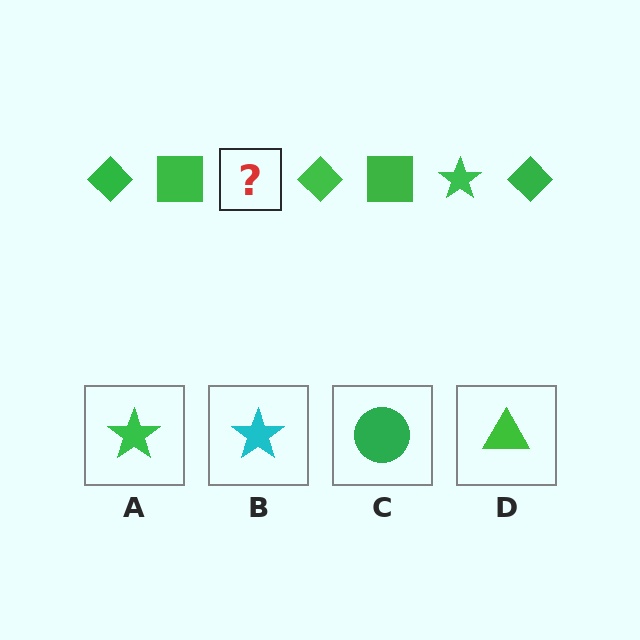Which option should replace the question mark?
Option A.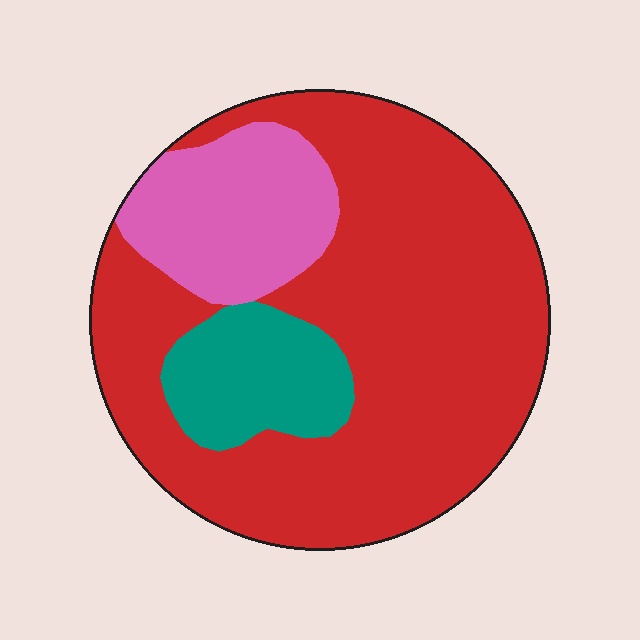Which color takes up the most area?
Red, at roughly 70%.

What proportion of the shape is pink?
Pink covers roughly 15% of the shape.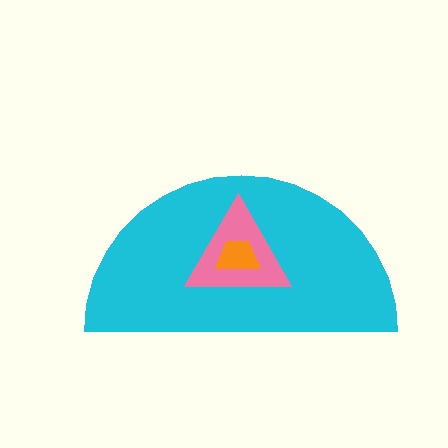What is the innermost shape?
The orange trapezoid.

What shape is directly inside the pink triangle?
The orange trapezoid.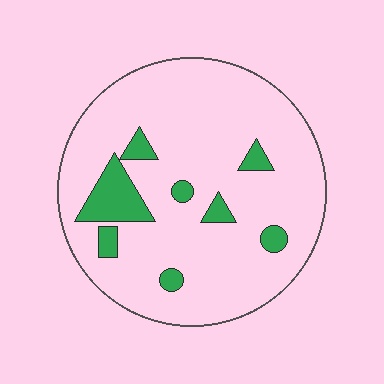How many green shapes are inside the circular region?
8.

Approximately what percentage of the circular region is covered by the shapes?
Approximately 10%.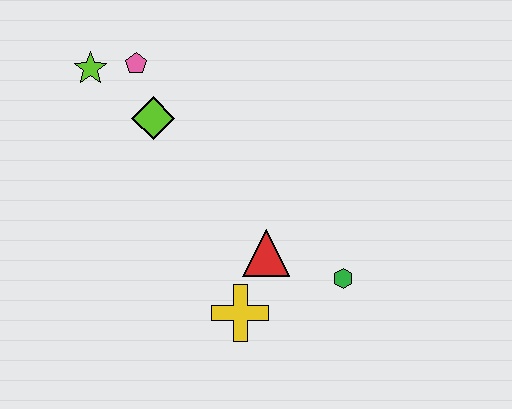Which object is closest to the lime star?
The pink pentagon is closest to the lime star.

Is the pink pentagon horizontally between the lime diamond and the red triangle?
No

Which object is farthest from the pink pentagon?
The green hexagon is farthest from the pink pentagon.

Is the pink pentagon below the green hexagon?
No